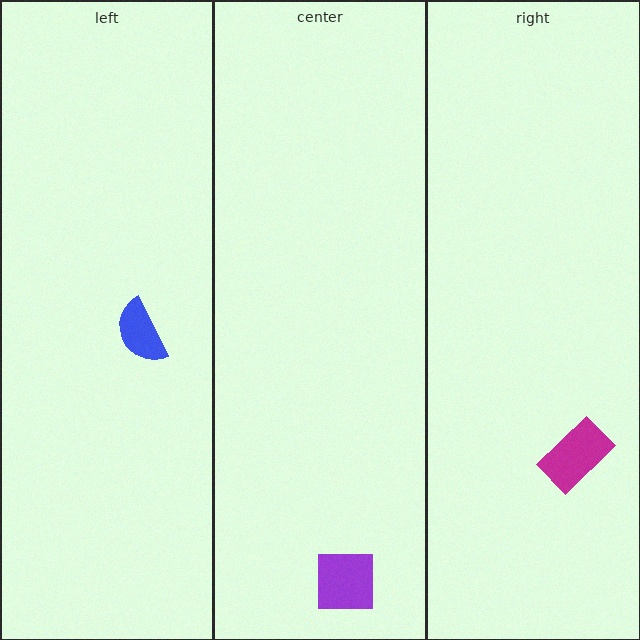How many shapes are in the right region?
1.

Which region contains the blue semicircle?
The left region.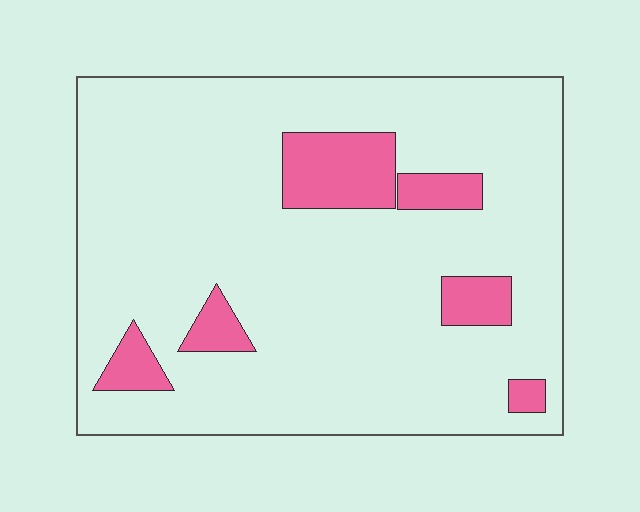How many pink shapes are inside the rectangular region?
6.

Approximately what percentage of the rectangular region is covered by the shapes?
Approximately 15%.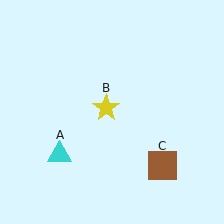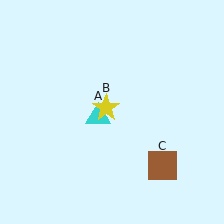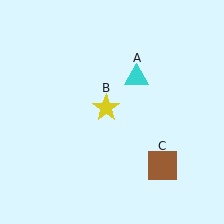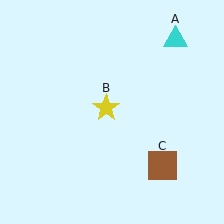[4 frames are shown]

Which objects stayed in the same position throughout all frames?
Yellow star (object B) and brown square (object C) remained stationary.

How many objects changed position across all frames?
1 object changed position: cyan triangle (object A).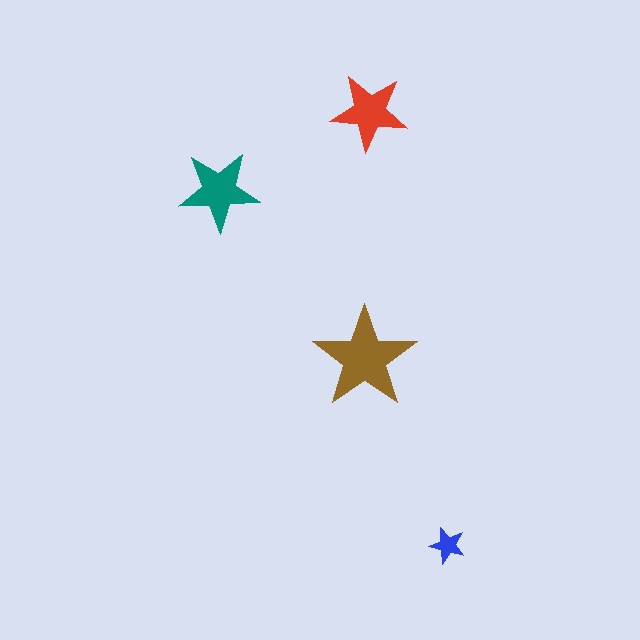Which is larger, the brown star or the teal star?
The brown one.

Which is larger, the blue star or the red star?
The red one.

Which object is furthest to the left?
The teal star is leftmost.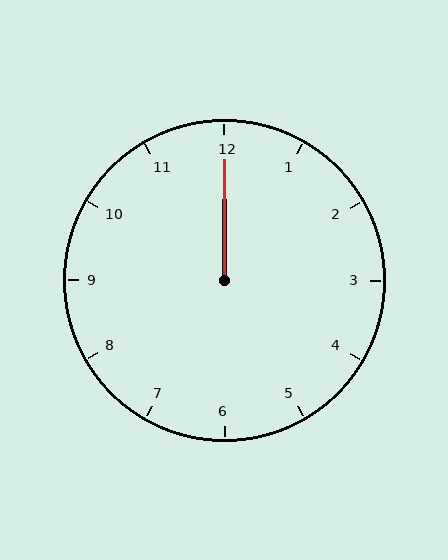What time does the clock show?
12:00.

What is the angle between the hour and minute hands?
Approximately 0 degrees.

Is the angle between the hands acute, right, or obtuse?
It is acute.